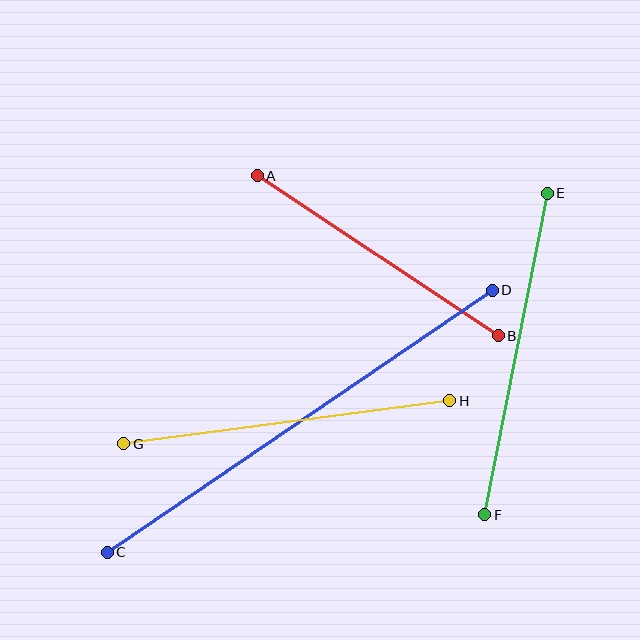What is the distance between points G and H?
The distance is approximately 329 pixels.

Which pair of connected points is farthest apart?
Points C and D are farthest apart.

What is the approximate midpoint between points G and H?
The midpoint is at approximately (287, 422) pixels.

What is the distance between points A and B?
The distance is approximately 289 pixels.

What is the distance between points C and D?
The distance is approximately 466 pixels.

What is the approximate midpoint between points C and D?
The midpoint is at approximately (300, 421) pixels.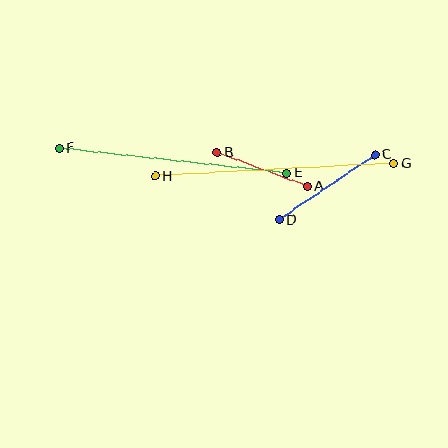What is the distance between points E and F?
The distance is approximately 229 pixels.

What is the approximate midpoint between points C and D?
The midpoint is at approximately (327, 187) pixels.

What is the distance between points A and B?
The distance is approximately 96 pixels.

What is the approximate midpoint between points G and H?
The midpoint is at approximately (275, 170) pixels.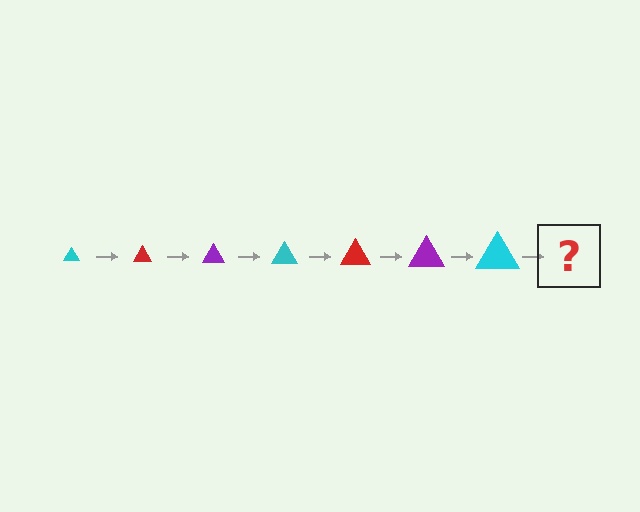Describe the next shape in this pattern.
It should be a red triangle, larger than the previous one.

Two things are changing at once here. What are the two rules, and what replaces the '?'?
The two rules are that the triangle grows larger each step and the color cycles through cyan, red, and purple. The '?' should be a red triangle, larger than the previous one.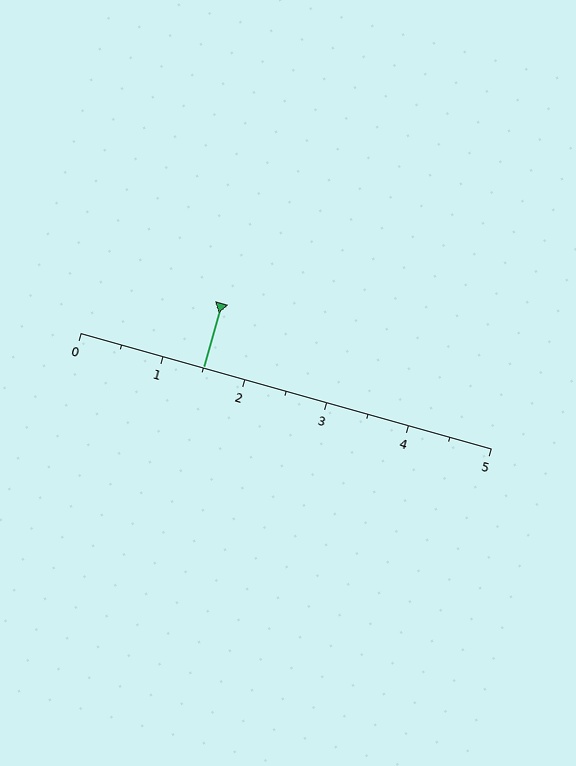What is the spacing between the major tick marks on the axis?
The major ticks are spaced 1 apart.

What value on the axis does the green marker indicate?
The marker indicates approximately 1.5.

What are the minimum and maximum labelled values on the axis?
The axis runs from 0 to 5.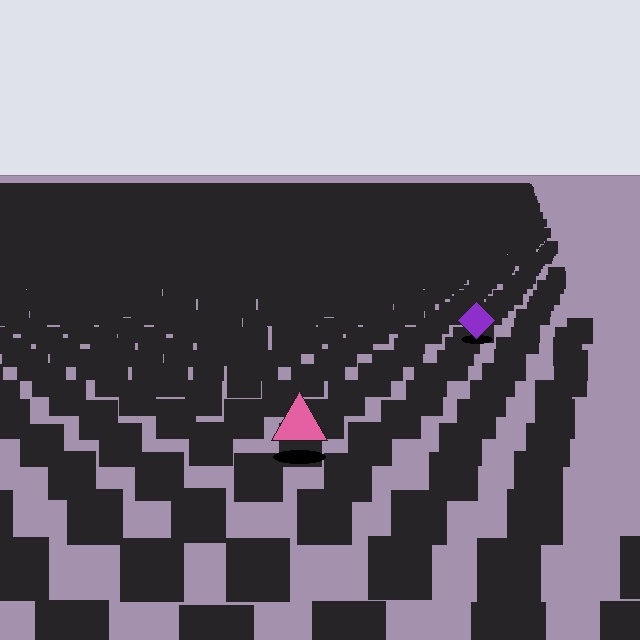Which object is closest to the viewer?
The pink triangle is closest. The texture marks near it are larger and more spread out.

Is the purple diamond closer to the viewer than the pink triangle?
No. The pink triangle is closer — you can tell from the texture gradient: the ground texture is coarser near it.